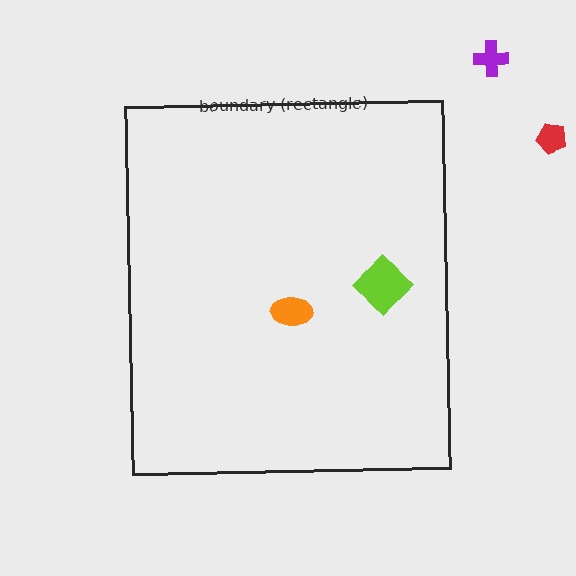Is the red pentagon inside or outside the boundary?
Outside.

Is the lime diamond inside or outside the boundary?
Inside.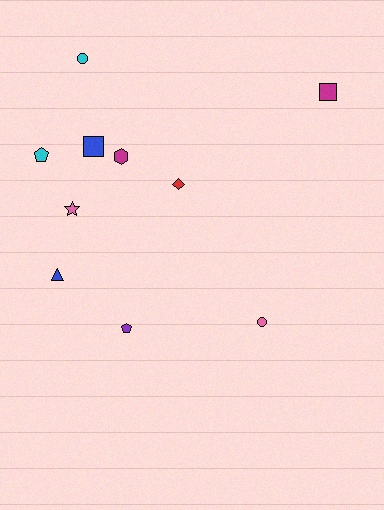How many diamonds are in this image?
There is 1 diamond.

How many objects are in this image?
There are 10 objects.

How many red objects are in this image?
There is 1 red object.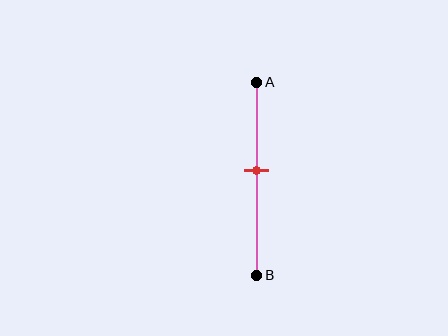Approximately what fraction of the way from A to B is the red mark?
The red mark is approximately 45% of the way from A to B.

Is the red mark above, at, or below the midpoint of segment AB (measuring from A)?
The red mark is above the midpoint of segment AB.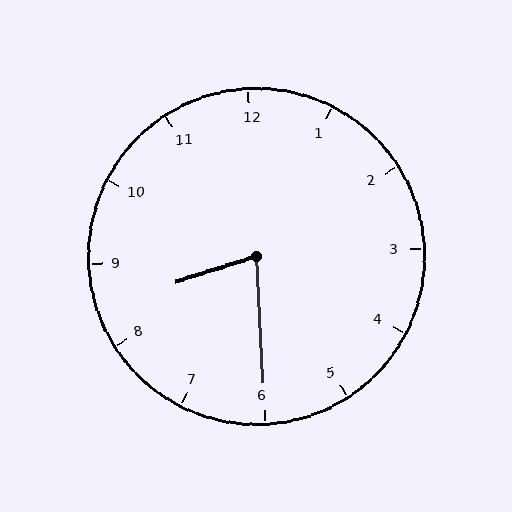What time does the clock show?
8:30.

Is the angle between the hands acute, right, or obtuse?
It is acute.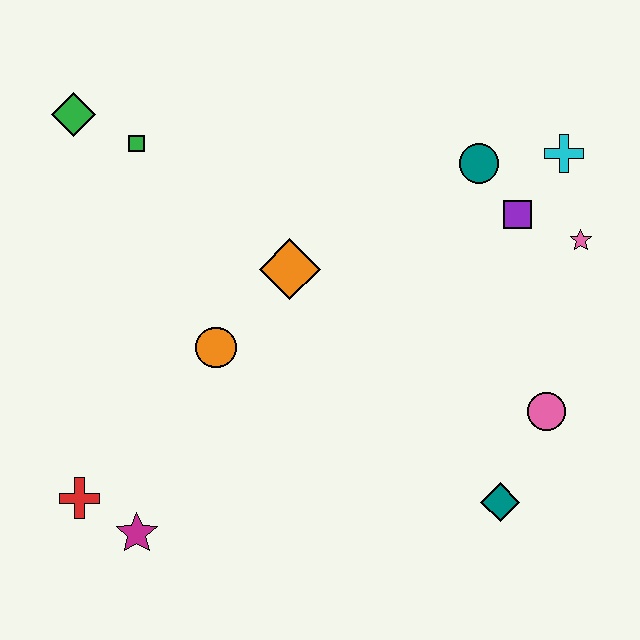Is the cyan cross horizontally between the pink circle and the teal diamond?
No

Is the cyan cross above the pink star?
Yes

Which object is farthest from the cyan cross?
The red cross is farthest from the cyan cross.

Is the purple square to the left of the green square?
No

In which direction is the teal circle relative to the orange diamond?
The teal circle is to the right of the orange diamond.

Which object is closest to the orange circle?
The orange diamond is closest to the orange circle.